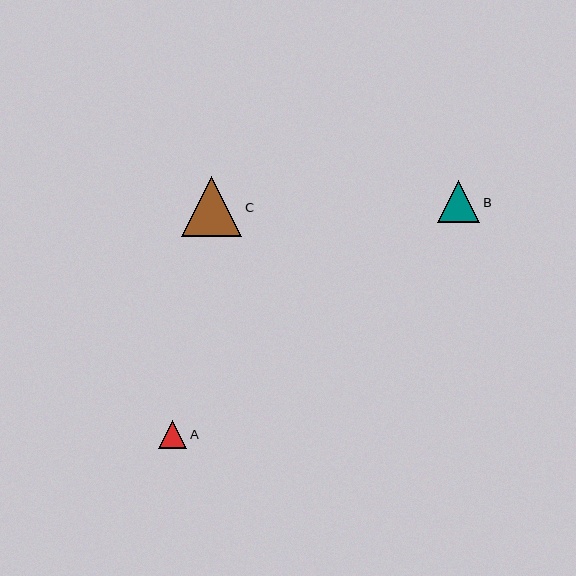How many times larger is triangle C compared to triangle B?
Triangle C is approximately 1.4 times the size of triangle B.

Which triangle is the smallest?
Triangle A is the smallest with a size of approximately 28 pixels.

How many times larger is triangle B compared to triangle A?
Triangle B is approximately 1.5 times the size of triangle A.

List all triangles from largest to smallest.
From largest to smallest: C, B, A.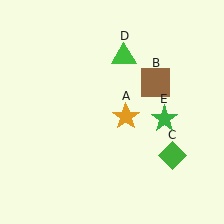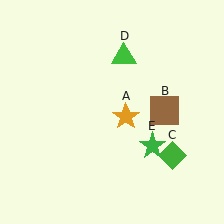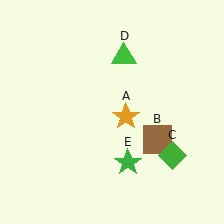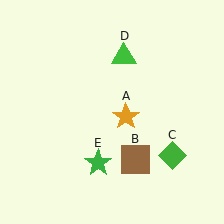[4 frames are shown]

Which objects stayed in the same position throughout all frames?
Orange star (object A) and green diamond (object C) and green triangle (object D) remained stationary.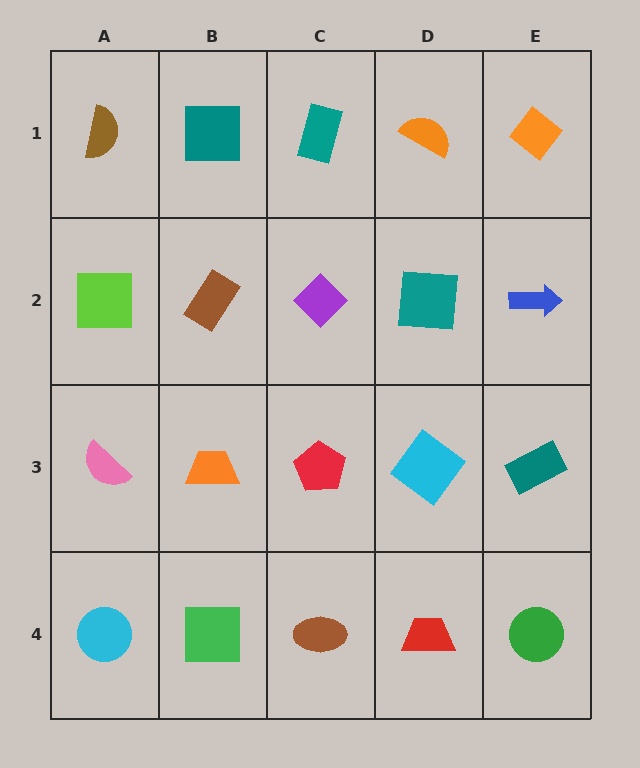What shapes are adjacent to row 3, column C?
A purple diamond (row 2, column C), a brown ellipse (row 4, column C), an orange trapezoid (row 3, column B), a cyan diamond (row 3, column D).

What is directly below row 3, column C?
A brown ellipse.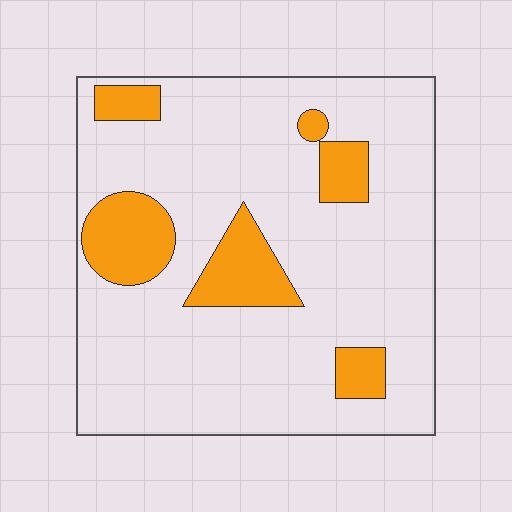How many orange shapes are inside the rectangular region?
6.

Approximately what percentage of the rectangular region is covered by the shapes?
Approximately 15%.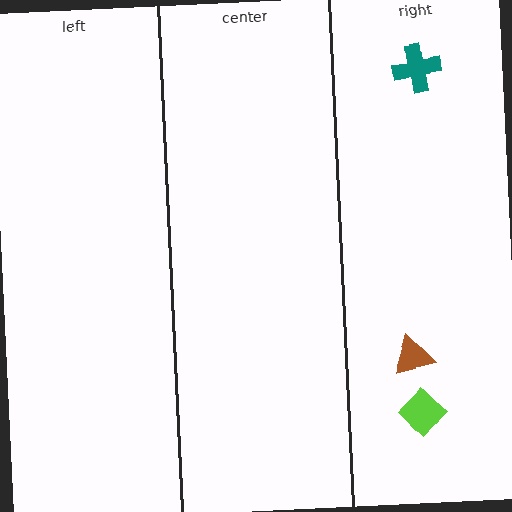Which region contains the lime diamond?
The right region.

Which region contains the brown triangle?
The right region.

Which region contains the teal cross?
The right region.